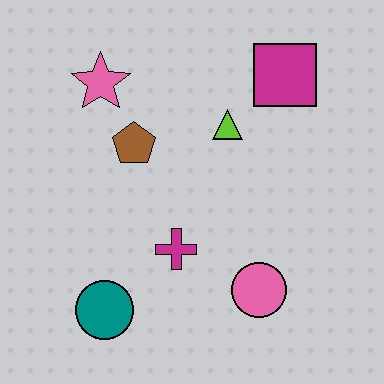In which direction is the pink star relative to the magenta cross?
The pink star is above the magenta cross.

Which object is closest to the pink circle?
The magenta cross is closest to the pink circle.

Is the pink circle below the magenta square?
Yes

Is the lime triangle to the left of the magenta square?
Yes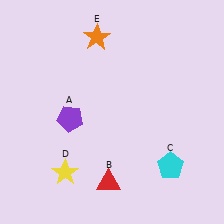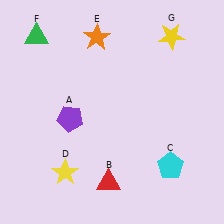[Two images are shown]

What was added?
A green triangle (F), a yellow star (G) were added in Image 2.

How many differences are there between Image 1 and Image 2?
There are 2 differences between the two images.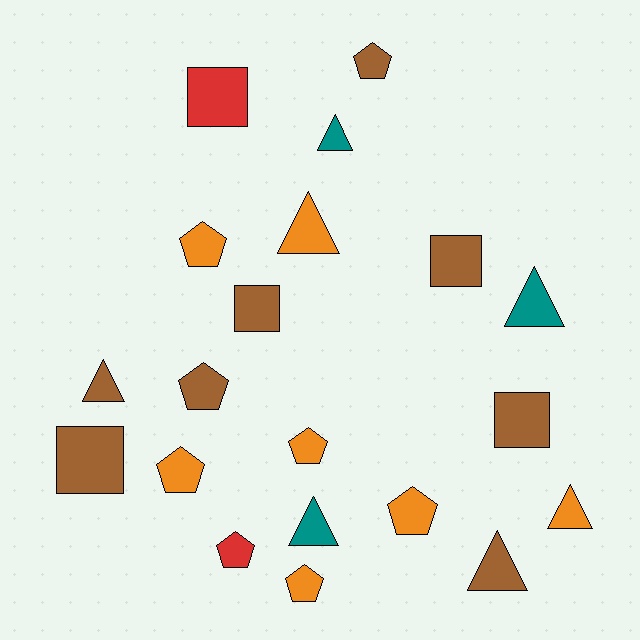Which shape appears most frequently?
Pentagon, with 8 objects.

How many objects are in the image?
There are 20 objects.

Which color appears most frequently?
Brown, with 8 objects.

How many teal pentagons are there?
There are no teal pentagons.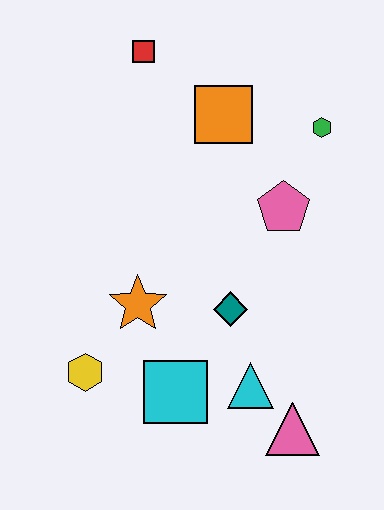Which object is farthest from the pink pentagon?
The yellow hexagon is farthest from the pink pentagon.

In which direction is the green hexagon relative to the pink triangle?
The green hexagon is above the pink triangle.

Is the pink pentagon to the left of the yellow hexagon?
No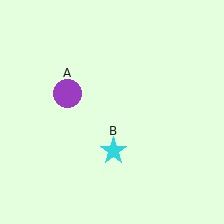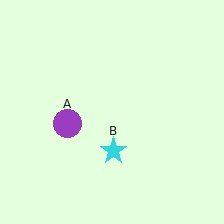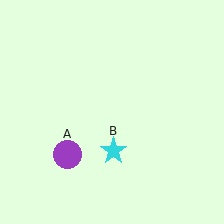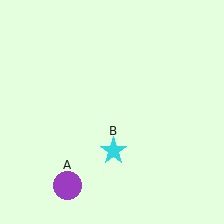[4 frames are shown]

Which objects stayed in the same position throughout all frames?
Cyan star (object B) remained stationary.